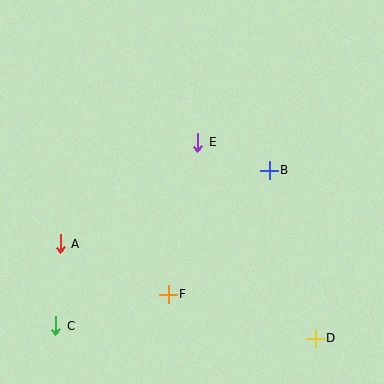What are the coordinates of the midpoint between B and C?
The midpoint between B and C is at (163, 248).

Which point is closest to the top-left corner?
Point E is closest to the top-left corner.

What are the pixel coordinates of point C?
Point C is at (56, 326).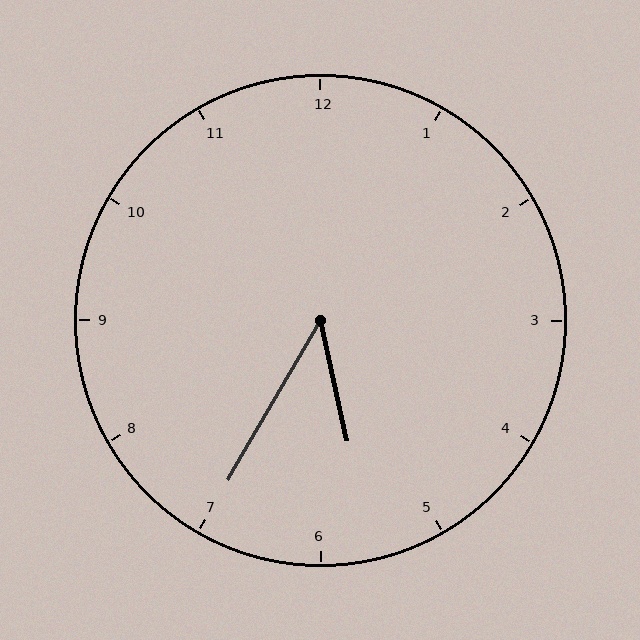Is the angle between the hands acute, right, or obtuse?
It is acute.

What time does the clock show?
5:35.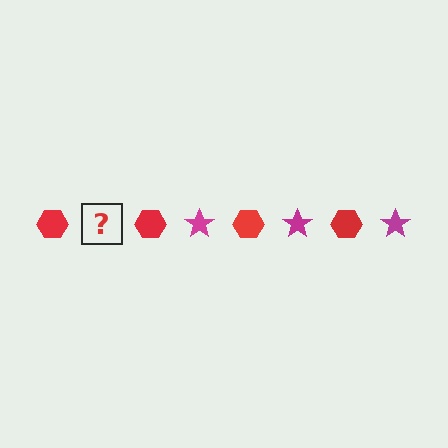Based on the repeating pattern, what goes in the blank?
The blank should be a magenta star.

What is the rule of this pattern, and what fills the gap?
The rule is that the pattern alternates between red hexagon and magenta star. The gap should be filled with a magenta star.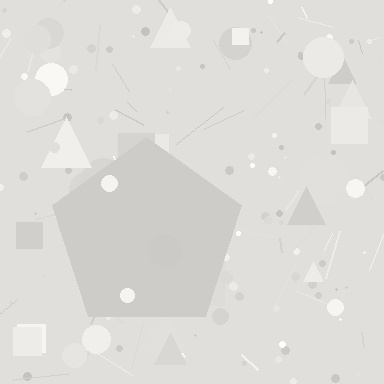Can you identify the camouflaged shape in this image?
The camouflaged shape is a pentagon.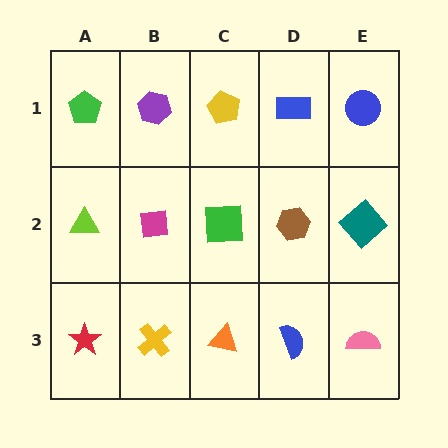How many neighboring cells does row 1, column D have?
3.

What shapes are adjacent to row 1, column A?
A lime triangle (row 2, column A), a purple hexagon (row 1, column B).